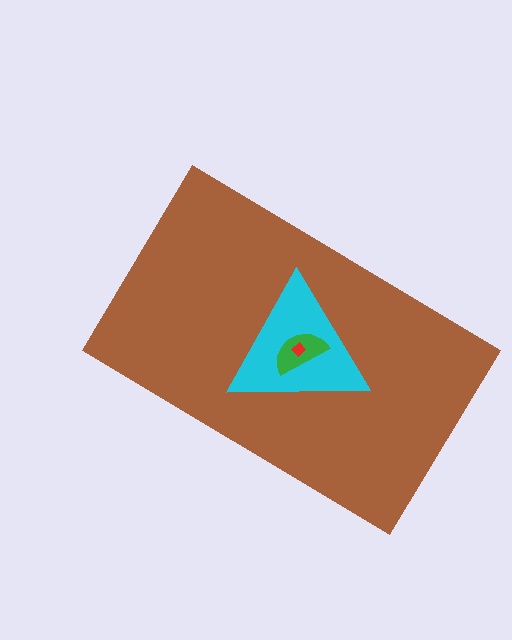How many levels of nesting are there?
4.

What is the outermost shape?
The brown rectangle.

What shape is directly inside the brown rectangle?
The cyan triangle.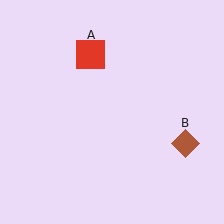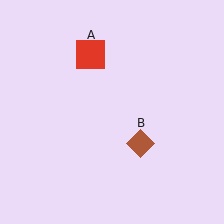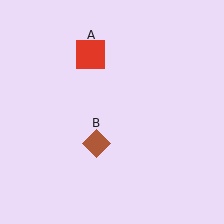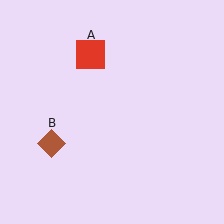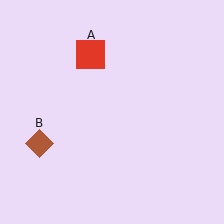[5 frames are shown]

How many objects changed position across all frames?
1 object changed position: brown diamond (object B).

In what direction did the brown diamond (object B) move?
The brown diamond (object B) moved left.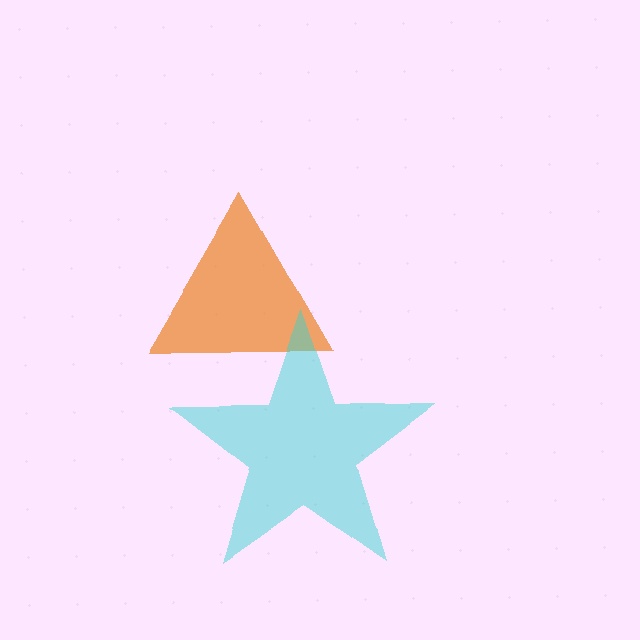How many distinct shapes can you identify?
There are 2 distinct shapes: an orange triangle, a cyan star.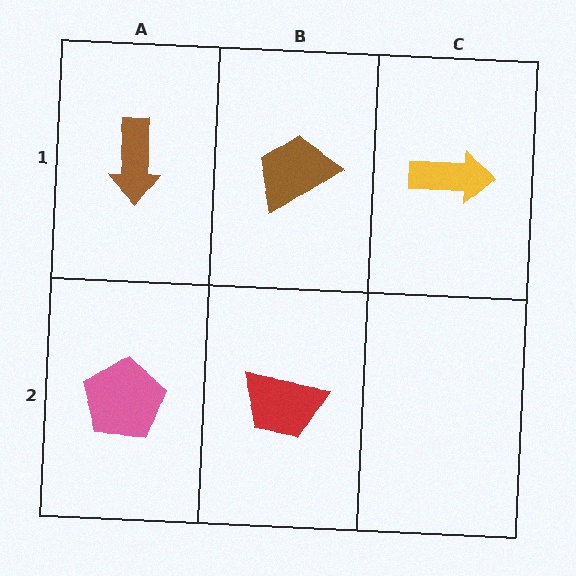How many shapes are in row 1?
3 shapes.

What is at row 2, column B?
A red trapezoid.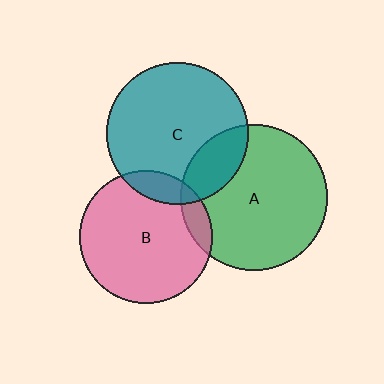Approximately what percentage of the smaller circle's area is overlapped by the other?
Approximately 10%.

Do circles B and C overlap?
Yes.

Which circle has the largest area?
Circle A (green).